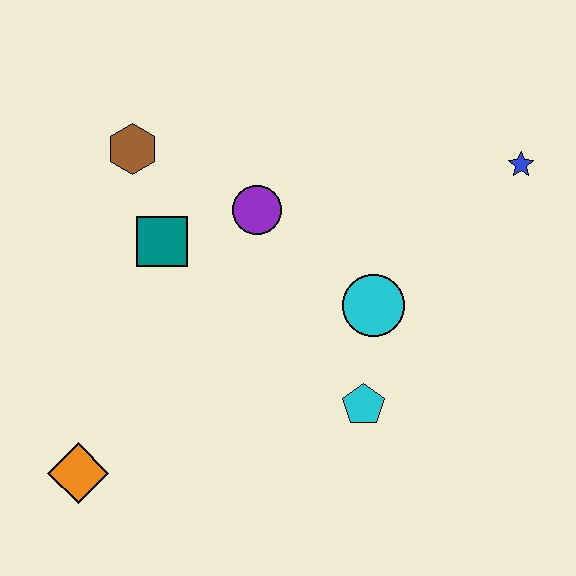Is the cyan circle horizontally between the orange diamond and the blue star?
Yes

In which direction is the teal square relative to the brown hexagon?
The teal square is below the brown hexagon.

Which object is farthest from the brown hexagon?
The blue star is farthest from the brown hexagon.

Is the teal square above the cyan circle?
Yes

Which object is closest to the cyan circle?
The cyan pentagon is closest to the cyan circle.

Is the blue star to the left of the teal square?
No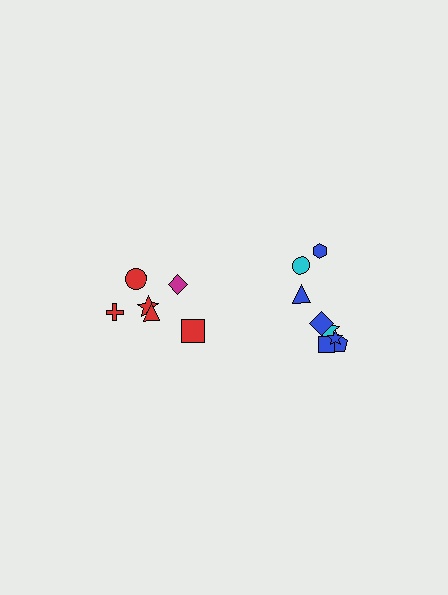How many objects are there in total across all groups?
There are 14 objects.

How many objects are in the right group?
There are 8 objects.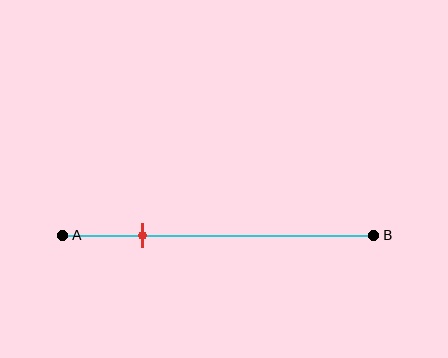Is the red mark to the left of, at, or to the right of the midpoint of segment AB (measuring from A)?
The red mark is to the left of the midpoint of segment AB.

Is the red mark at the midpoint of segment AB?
No, the mark is at about 25% from A, not at the 50% midpoint.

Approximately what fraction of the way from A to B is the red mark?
The red mark is approximately 25% of the way from A to B.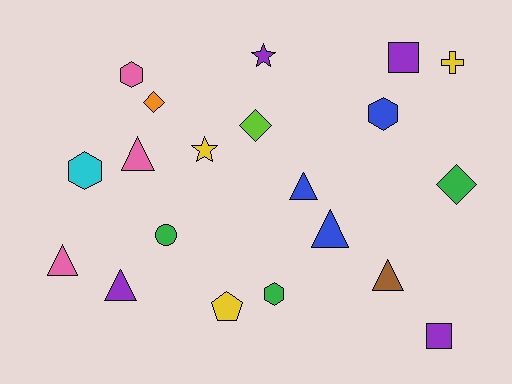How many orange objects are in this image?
There is 1 orange object.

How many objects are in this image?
There are 20 objects.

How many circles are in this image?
There is 1 circle.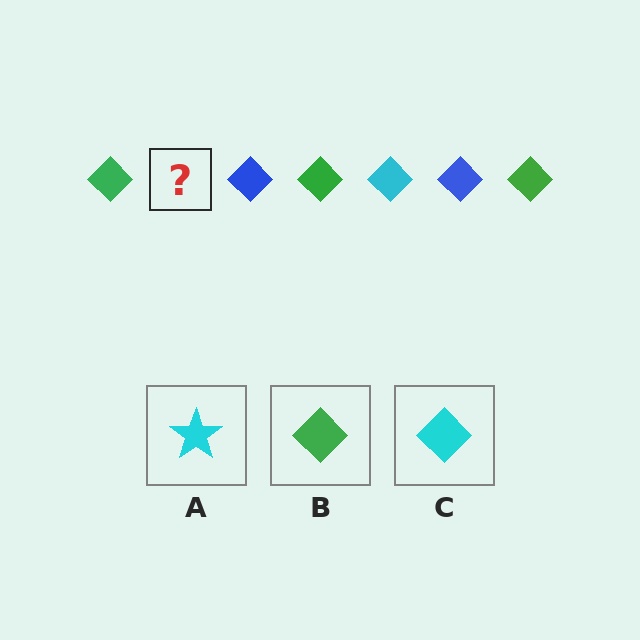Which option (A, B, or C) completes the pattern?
C.